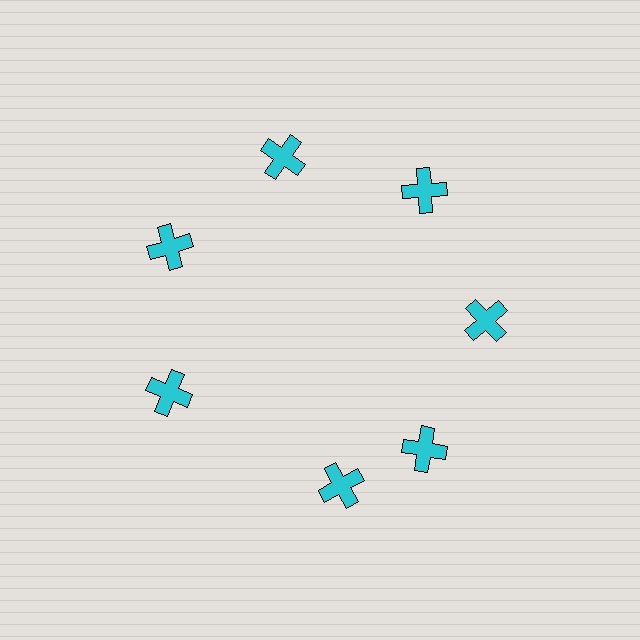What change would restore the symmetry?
The symmetry would be restored by rotating it back into even spacing with its neighbors so that all 7 crosses sit at equal angles and equal distance from the center.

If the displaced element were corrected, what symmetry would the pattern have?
It would have 7-fold rotational symmetry — the pattern would map onto itself every 51 degrees.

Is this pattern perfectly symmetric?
No. The 7 cyan crosses are arranged in a ring, but one element near the 6 o'clock position is rotated out of alignment along the ring, breaking the 7-fold rotational symmetry.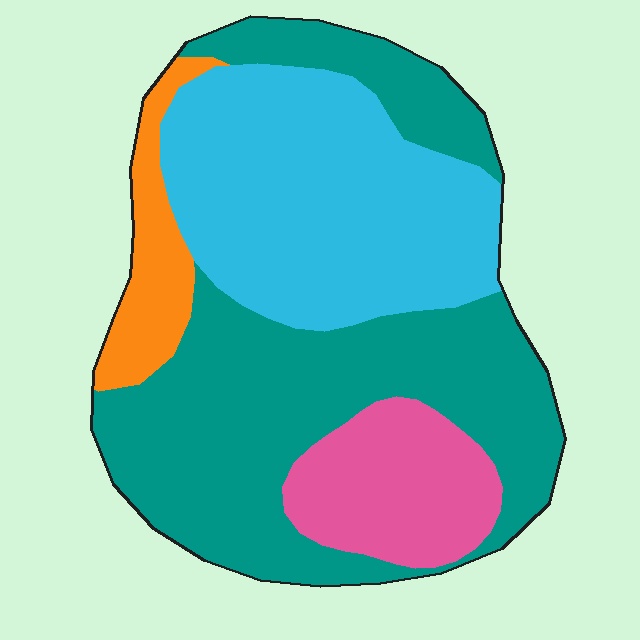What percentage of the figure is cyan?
Cyan takes up between a quarter and a half of the figure.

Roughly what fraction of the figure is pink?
Pink covers about 15% of the figure.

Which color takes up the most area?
Teal, at roughly 45%.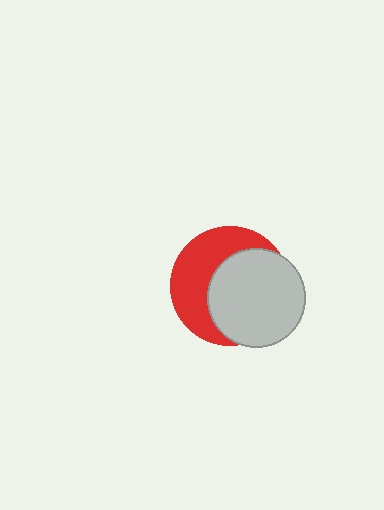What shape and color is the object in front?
The object in front is a light gray circle.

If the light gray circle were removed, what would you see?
You would see the complete red circle.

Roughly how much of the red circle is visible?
About half of it is visible (roughly 45%).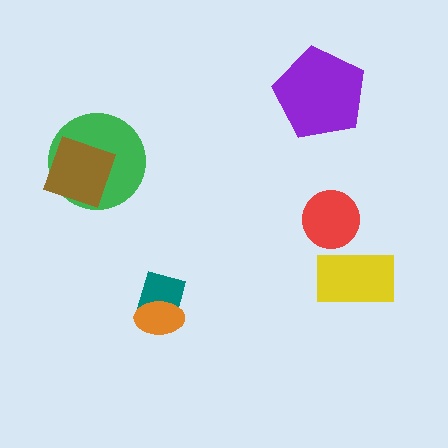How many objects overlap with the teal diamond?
1 object overlaps with the teal diamond.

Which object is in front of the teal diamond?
The orange ellipse is in front of the teal diamond.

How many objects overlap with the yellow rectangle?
0 objects overlap with the yellow rectangle.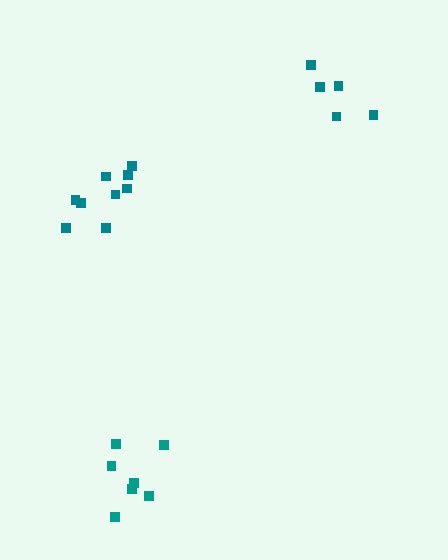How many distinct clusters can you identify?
There are 3 distinct clusters.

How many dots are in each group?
Group 1: 9 dots, Group 2: 5 dots, Group 3: 7 dots (21 total).